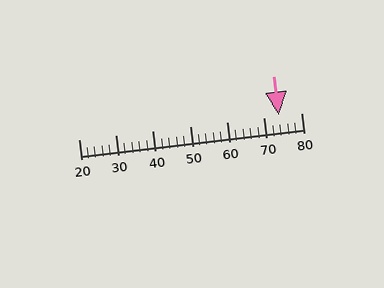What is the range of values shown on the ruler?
The ruler shows values from 20 to 80.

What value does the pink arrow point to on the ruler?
The pink arrow points to approximately 74.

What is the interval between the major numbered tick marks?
The major tick marks are spaced 10 units apart.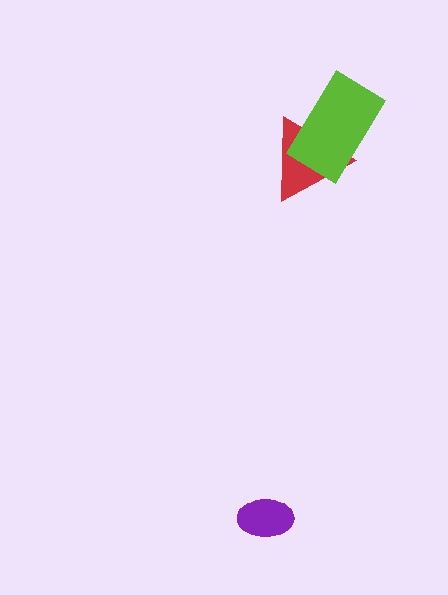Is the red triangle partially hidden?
Yes, it is partially covered by another shape.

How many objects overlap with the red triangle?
1 object overlaps with the red triangle.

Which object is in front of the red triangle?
The lime rectangle is in front of the red triangle.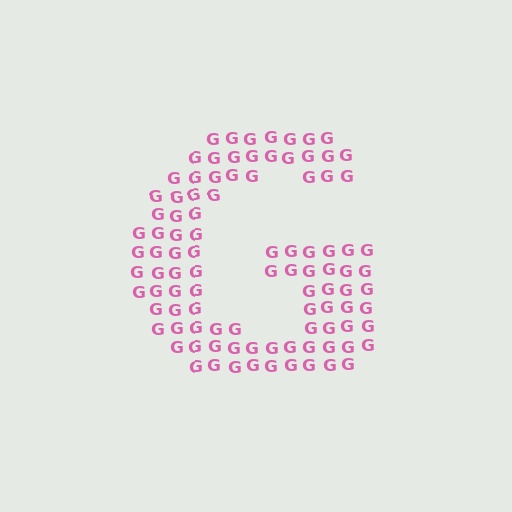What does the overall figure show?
The overall figure shows the letter G.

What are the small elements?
The small elements are letter G's.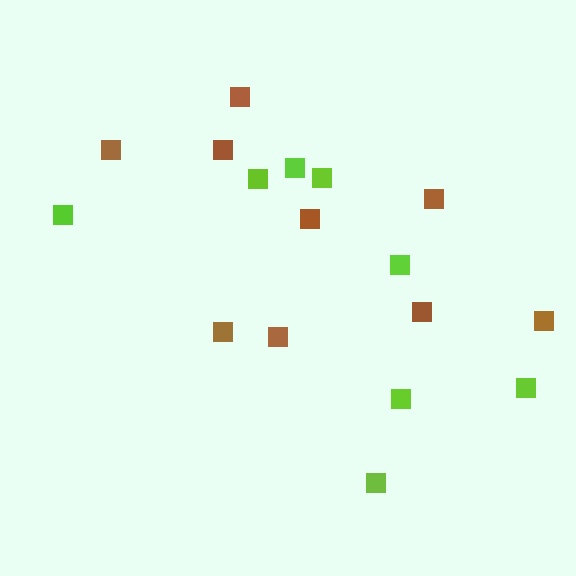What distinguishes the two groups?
There are 2 groups: one group of lime squares (8) and one group of brown squares (9).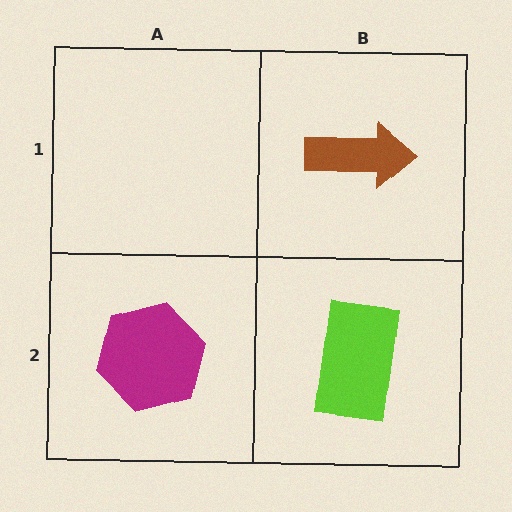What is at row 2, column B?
A lime rectangle.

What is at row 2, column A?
A magenta hexagon.